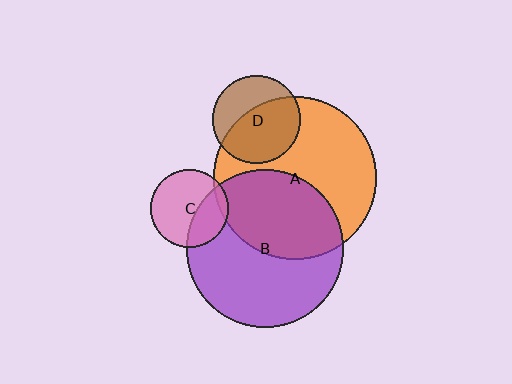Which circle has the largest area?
Circle A (orange).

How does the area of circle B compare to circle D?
Approximately 3.2 times.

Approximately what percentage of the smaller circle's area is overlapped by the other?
Approximately 5%.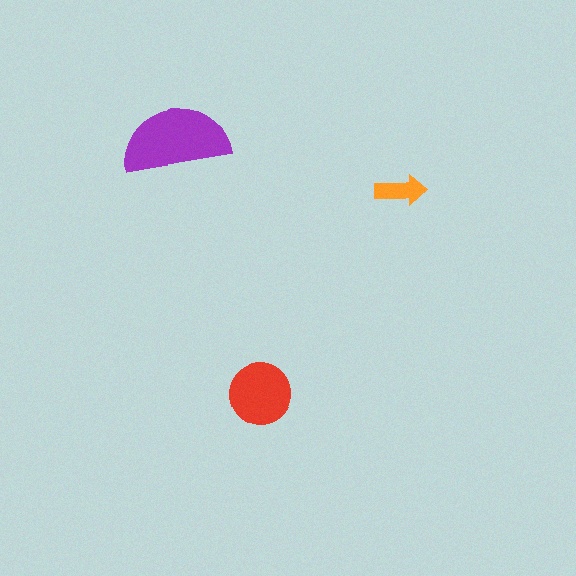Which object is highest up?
The purple semicircle is topmost.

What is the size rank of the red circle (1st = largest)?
2nd.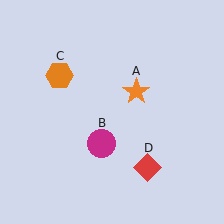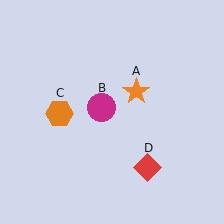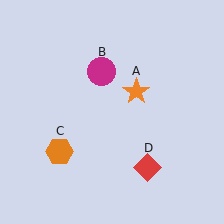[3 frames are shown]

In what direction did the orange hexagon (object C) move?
The orange hexagon (object C) moved down.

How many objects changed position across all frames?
2 objects changed position: magenta circle (object B), orange hexagon (object C).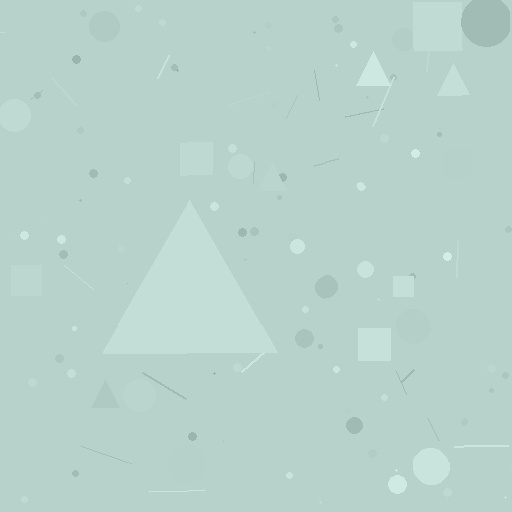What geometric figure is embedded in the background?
A triangle is embedded in the background.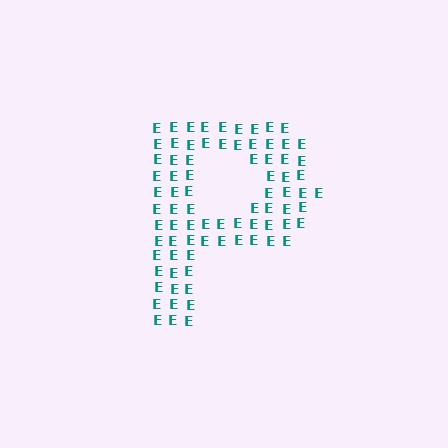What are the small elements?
The small elements are letter E's.